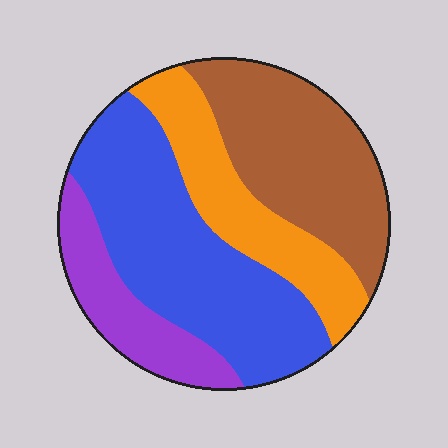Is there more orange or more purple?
Orange.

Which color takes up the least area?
Purple, at roughly 15%.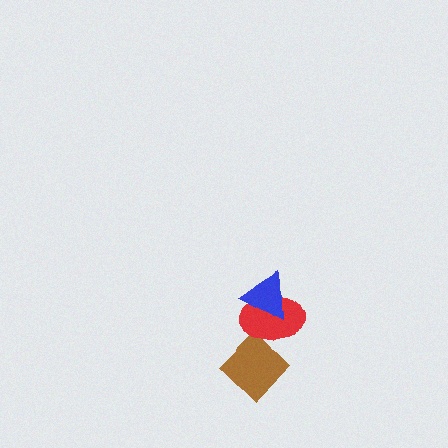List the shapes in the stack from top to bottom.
From top to bottom: the blue triangle, the red ellipse, the brown diamond.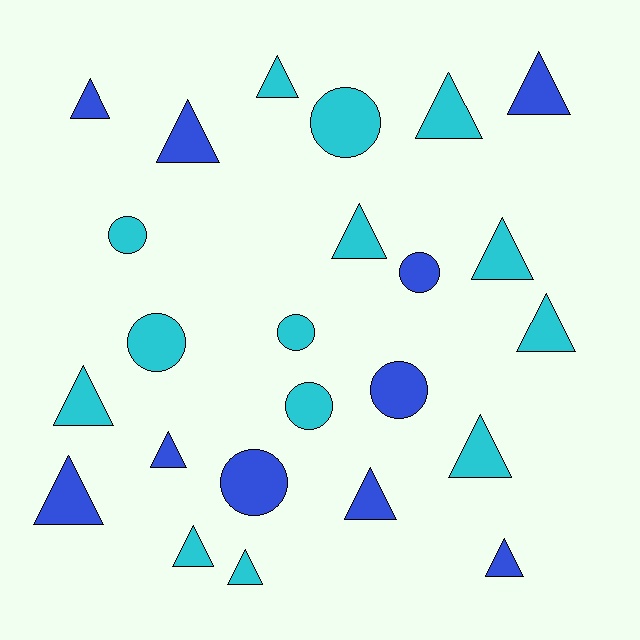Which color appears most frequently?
Cyan, with 14 objects.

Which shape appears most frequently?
Triangle, with 16 objects.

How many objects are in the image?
There are 24 objects.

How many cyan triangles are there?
There are 9 cyan triangles.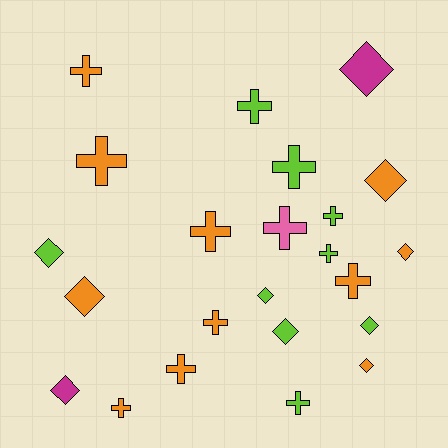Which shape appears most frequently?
Cross, with 13 objects.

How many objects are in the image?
There are 23 objects.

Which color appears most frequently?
Orange, with 11 objects.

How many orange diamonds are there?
There are 4 orange diamonds.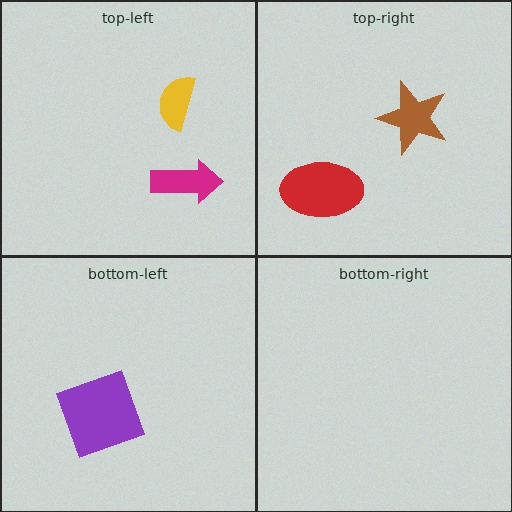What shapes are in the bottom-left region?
The purple square.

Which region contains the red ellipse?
The top-right region.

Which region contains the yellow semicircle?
The top-left region.